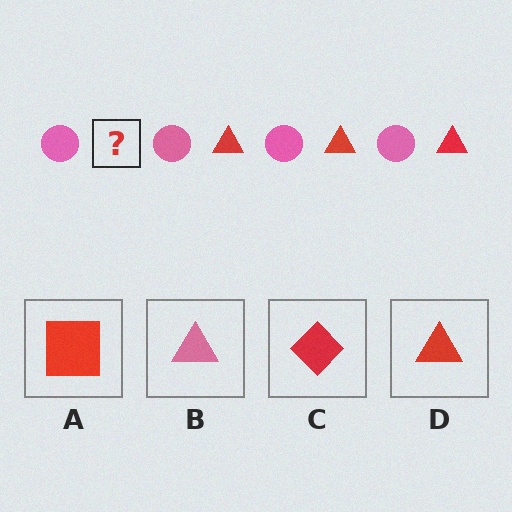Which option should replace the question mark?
Option D.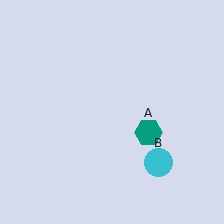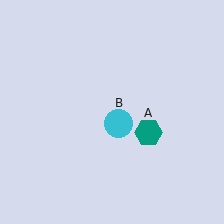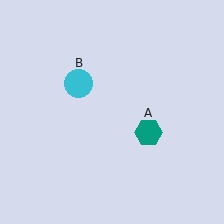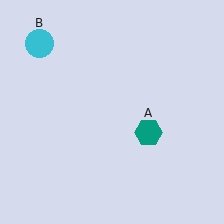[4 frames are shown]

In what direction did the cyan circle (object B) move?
The cyan circle (object B) moved up and to the left.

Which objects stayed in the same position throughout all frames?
Teal hexagon (object A) remained stationary.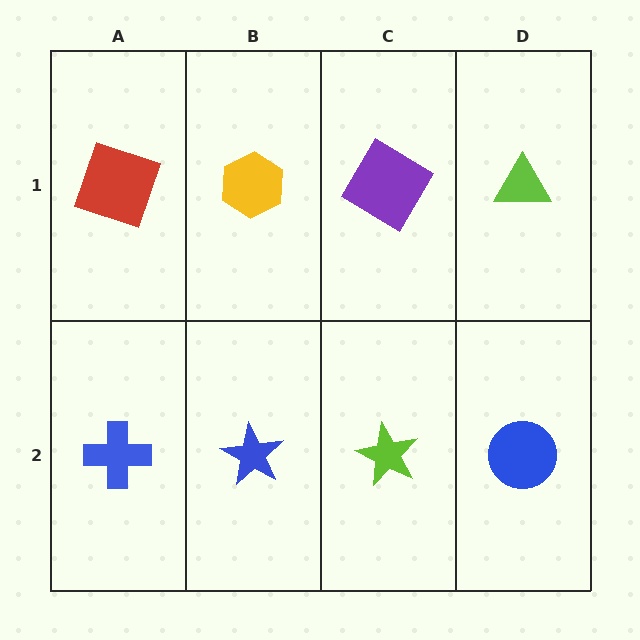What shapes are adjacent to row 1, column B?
A blue star (row 2, column B), a red square (row 1, column A), a purple diamond (row 1, column C).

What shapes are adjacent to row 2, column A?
A red square (row 1, column A), a blue star (row 2, column B).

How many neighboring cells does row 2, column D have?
2.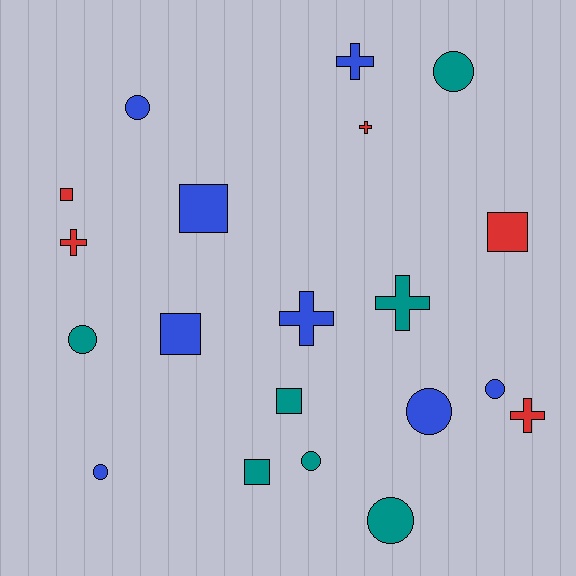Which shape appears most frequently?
Circle, with 8 objects.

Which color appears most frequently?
Blue, with 8 objects.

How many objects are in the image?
There are 20 objects.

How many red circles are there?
There are no red circles.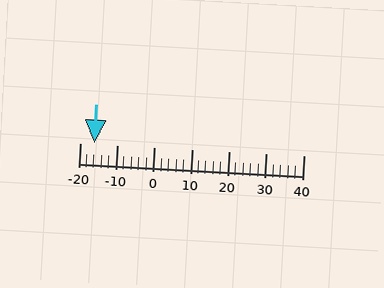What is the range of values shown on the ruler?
The ruler shows values from -20 to 40.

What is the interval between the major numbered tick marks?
The major tick marks are spaced 10 units apart.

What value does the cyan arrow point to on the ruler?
The cyan arrow points to approximately -16.